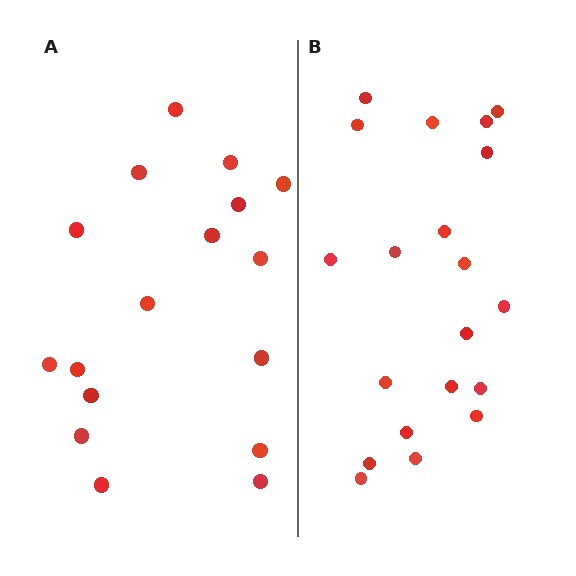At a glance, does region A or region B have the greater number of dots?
Region B (the right region) has more dots.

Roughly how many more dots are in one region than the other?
Region B has just a few more — roughly 2 or 3 more dots than region A.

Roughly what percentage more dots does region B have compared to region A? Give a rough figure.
About 20% more.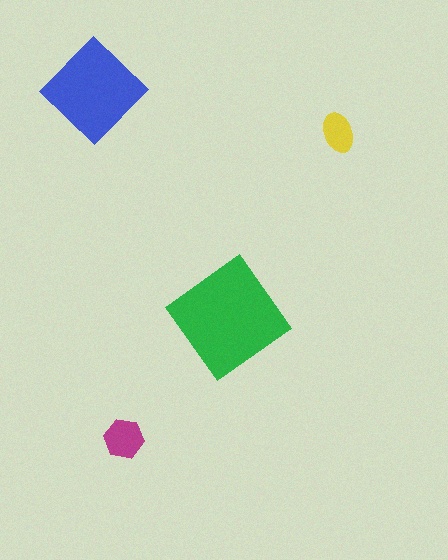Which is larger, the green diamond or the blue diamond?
The green diamond.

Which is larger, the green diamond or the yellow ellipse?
The green diamond.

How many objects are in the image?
There are 4 objects in the image.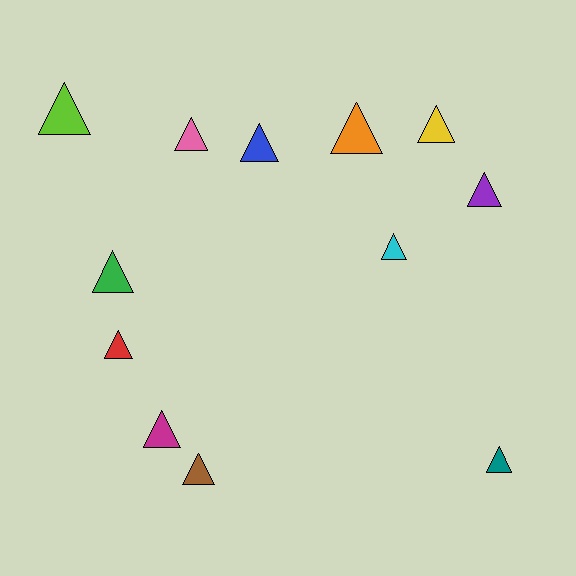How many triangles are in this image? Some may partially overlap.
There are 12 triangles.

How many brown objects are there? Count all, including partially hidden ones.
There is 1 brown object.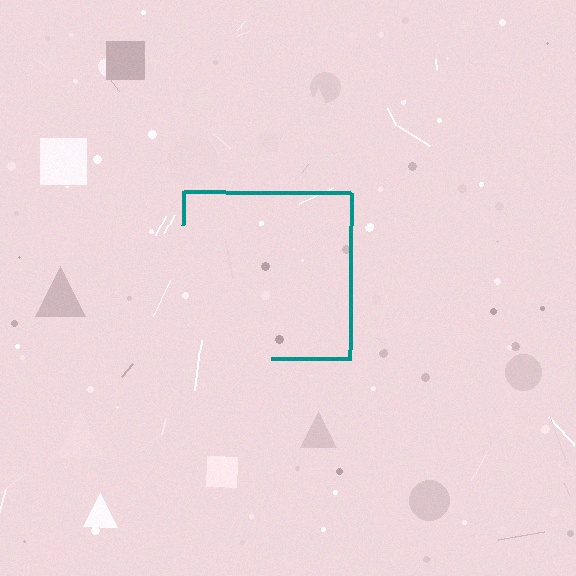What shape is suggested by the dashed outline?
The dashed outline suggests a square.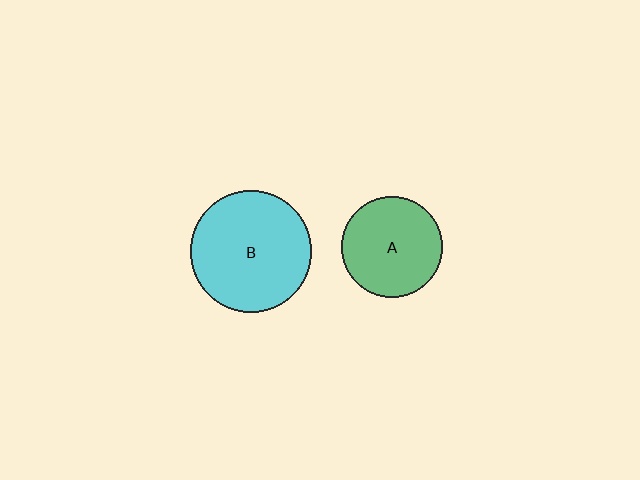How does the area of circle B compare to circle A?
Approximately 1.4 times.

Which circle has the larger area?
Circle B (cyan).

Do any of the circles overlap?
No, none of the circles overlap.